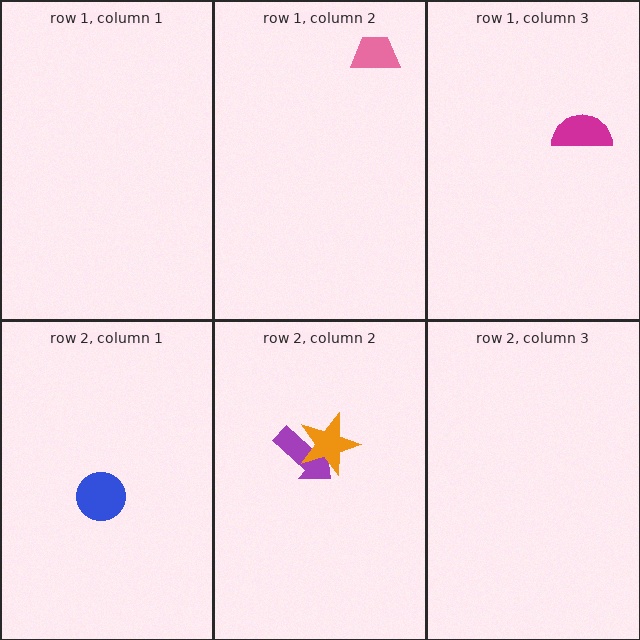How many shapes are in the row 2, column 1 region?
1.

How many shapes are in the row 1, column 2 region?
1.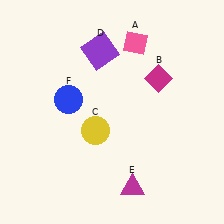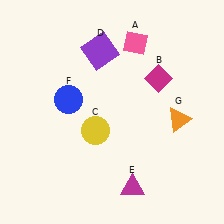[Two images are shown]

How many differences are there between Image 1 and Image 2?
There is 1 difference between the two images.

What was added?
An orange triangle (G) was added in Image 2.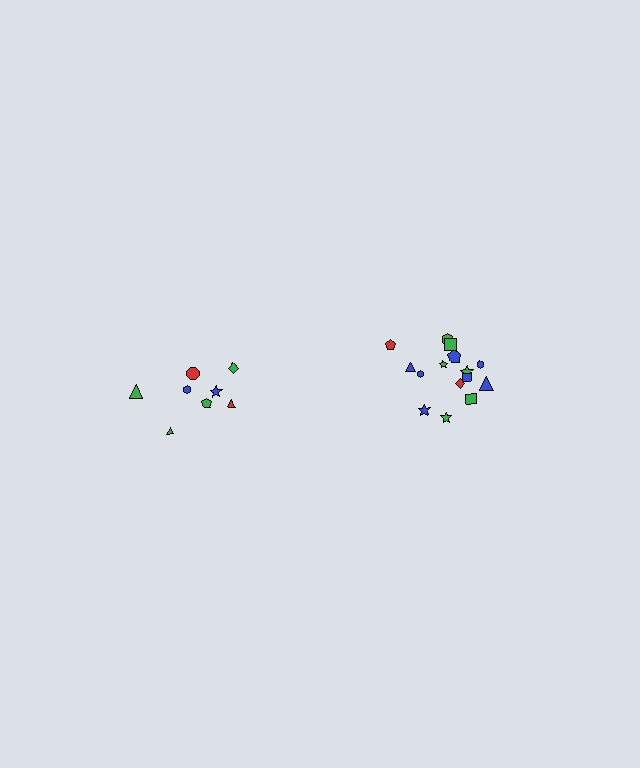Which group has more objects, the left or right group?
The right group.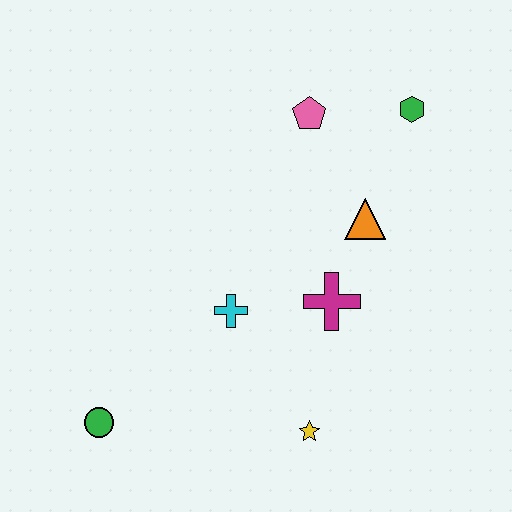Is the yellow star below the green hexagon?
Yes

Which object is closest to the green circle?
The cyan cross is closest to the green circle.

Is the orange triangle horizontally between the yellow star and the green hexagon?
Yes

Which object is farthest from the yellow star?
The green hexagon is farthest from the yellow star.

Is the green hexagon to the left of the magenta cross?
No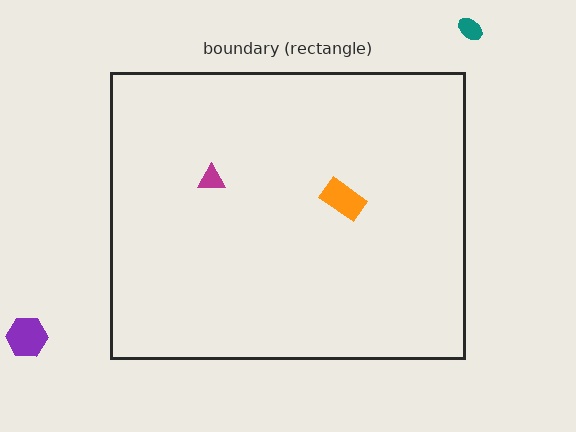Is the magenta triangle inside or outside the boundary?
Inside.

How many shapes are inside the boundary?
2 inside, 2 outside.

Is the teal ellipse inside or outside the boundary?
Outside.